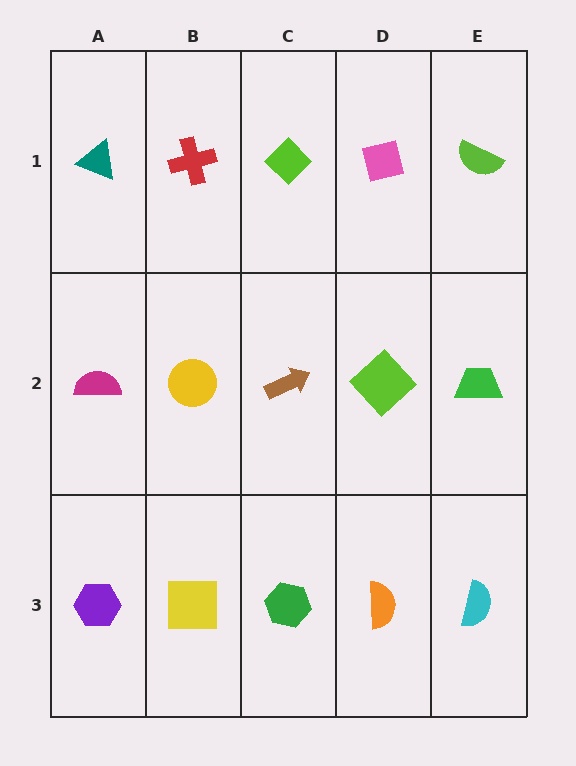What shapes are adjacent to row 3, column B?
A yellow circle (row 2, column B), a purple hexagon (row 3, column A), a green hexagon (row 3, column C).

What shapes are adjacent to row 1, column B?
A yellow circle (row 2, column B), a teal triangle (row 1, column A), a lime diamond (row 1, column C).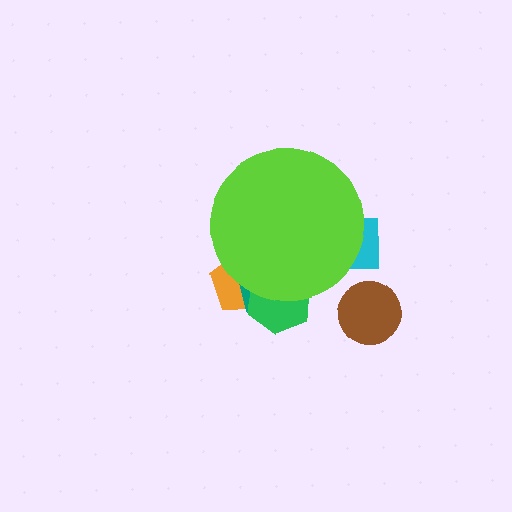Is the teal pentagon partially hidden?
Yes, the teal pentagon is partially hidden behind the lime circle.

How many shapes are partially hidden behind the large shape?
4 shapes are partially hidden.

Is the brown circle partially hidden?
No, the brown circle is fully visible.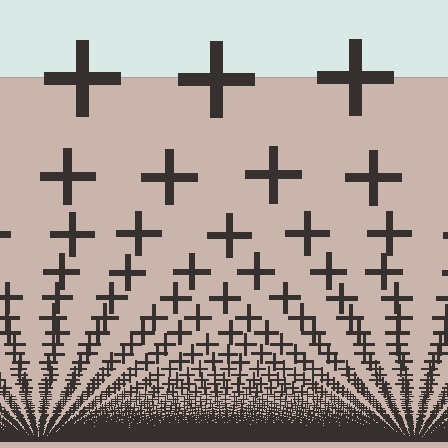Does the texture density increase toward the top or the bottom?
Density increases toward the bottom.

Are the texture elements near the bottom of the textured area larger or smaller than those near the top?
Smaller. The gradient is inverted — elements near the bottom are smaller and denser.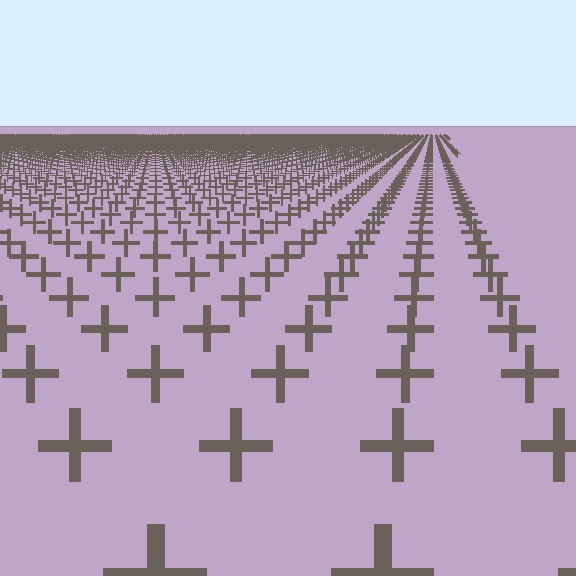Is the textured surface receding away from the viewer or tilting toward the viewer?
The surface is receding away from the viewer. Texture elements get smaller and denser toward the top.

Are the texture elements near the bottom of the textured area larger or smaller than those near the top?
Larger. Near the bottom, elements are closer to the viewer and appear at a bigger on-screen size.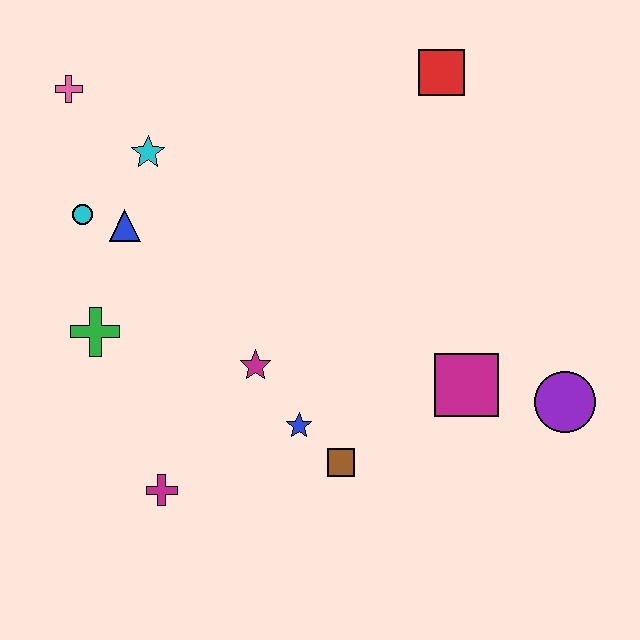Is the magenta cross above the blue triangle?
No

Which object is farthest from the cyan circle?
The purple circle is farthest from the cyan circle.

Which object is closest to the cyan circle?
The blue triangle is closest to the cyan circle.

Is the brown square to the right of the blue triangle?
Yes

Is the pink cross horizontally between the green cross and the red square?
No